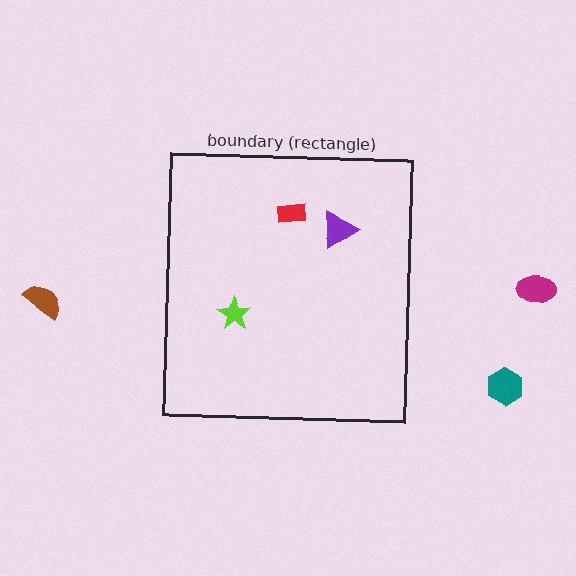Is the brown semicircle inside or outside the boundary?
Outside.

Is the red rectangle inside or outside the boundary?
Inside.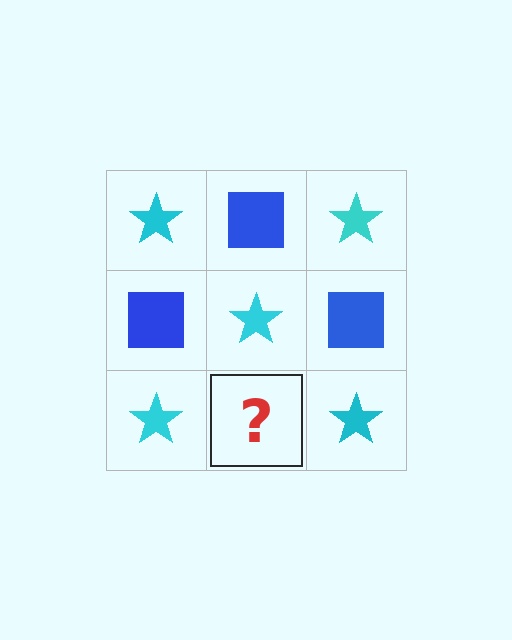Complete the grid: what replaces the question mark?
The question mark should be replaced with a blue square.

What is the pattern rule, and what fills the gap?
The rule is that it alternates cyan star and blue square in a checkerboard pattern. The gap should be filled with a blue square.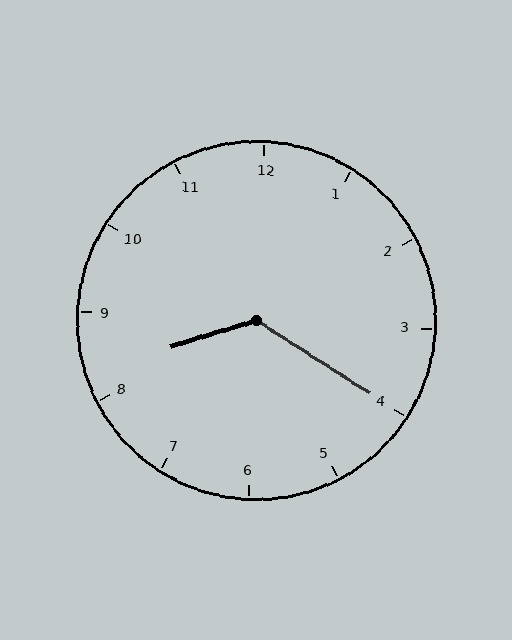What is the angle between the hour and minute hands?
Approximately 130 degrees.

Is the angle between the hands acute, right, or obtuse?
It is obtuse.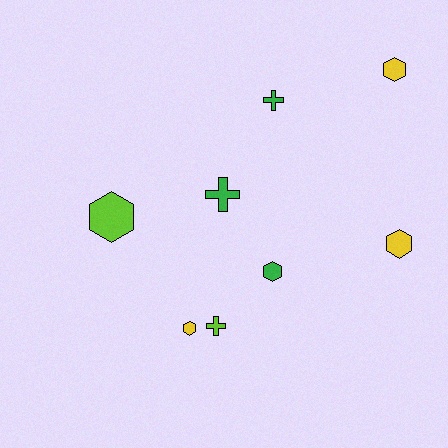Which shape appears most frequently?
Hexagon, with 5 objects.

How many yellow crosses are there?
There are no yellow crosses.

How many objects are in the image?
There are 8 objects.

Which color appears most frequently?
Green, with 3 objects.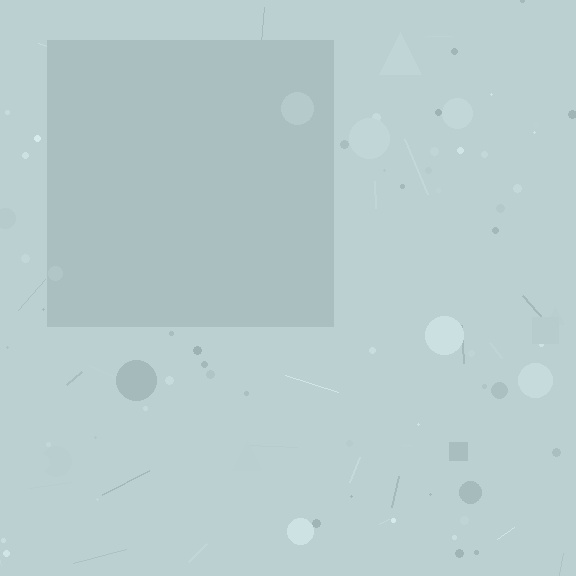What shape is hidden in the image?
A square is hidden in the image.